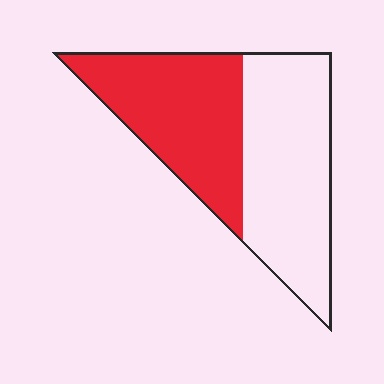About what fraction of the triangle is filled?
About one half (1/2).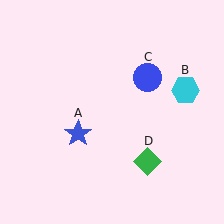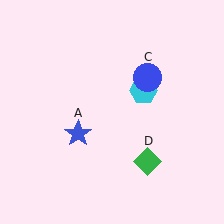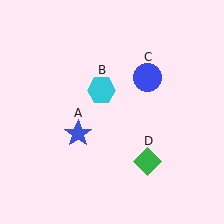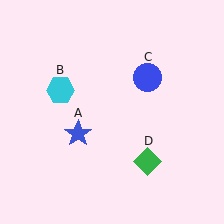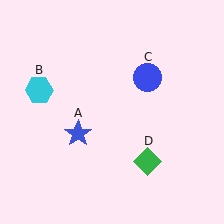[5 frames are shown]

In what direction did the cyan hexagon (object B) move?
The cyan hexagon (object B) moved left.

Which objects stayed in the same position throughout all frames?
Blue star (object A) and blue circle (object C) and green diamond (object D) remained stationary.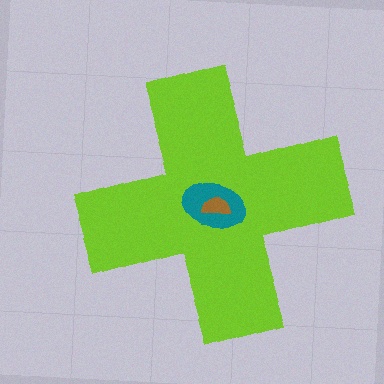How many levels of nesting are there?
3.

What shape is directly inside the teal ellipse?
The brown semicircle.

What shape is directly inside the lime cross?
The teal ellipse.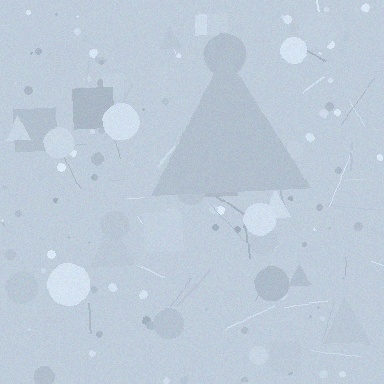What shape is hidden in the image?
A triangle is hidden in the image.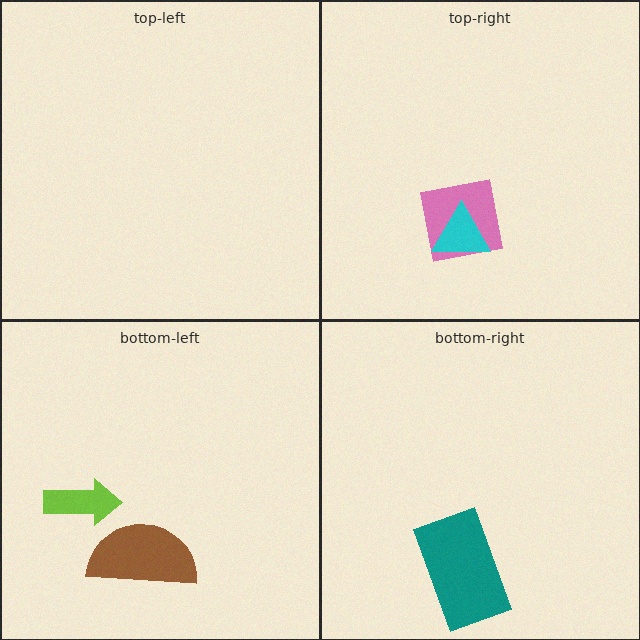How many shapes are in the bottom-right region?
1.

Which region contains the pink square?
The top-right region.